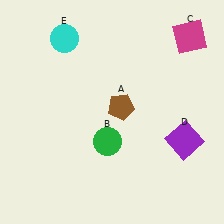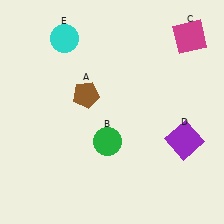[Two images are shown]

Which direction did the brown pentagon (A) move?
The brown pentagon (A) moved left.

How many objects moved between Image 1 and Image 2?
1 object moved between the two images.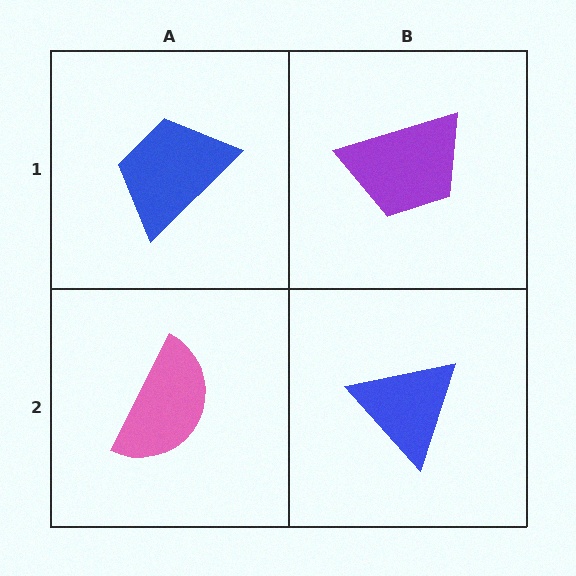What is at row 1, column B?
A purple trapezoid.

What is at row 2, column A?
A pink semicircle.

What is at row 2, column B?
A blue triangle.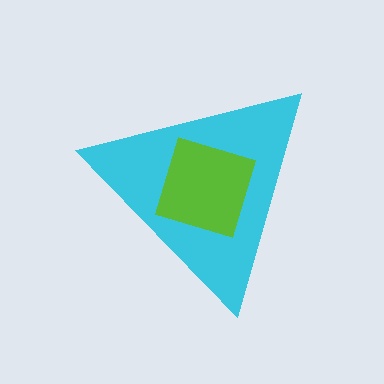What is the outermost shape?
The cyan triangle.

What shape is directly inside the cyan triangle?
The lime square.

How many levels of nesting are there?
2.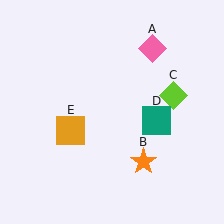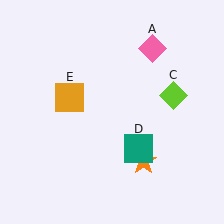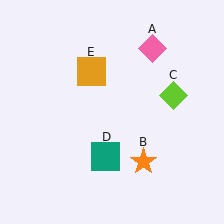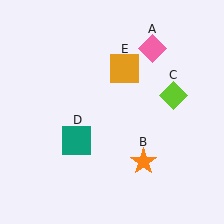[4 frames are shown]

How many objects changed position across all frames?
2 objects changed position: teal square (object D), orange square (object E).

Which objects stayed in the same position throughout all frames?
Pink diamond (object A) and orange star (object B) and lime diamond (object C) remained stationary.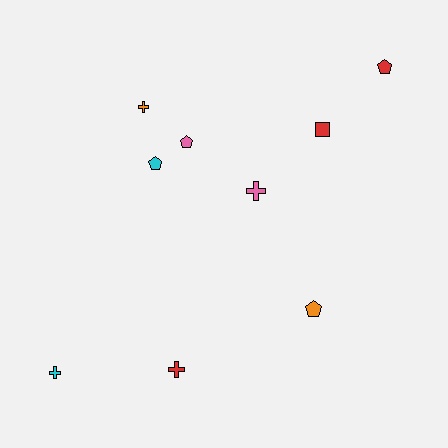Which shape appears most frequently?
Pentagon, with 4 objects.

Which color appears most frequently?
Red, with 3 objects.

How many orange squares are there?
There are no orange squares.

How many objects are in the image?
There are 9 objects.